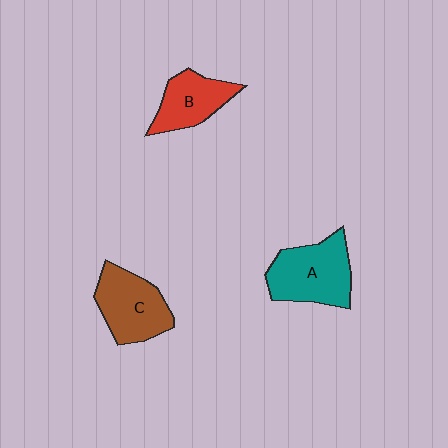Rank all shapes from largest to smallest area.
From largest to smallest: A (teal), C (brown), B (red).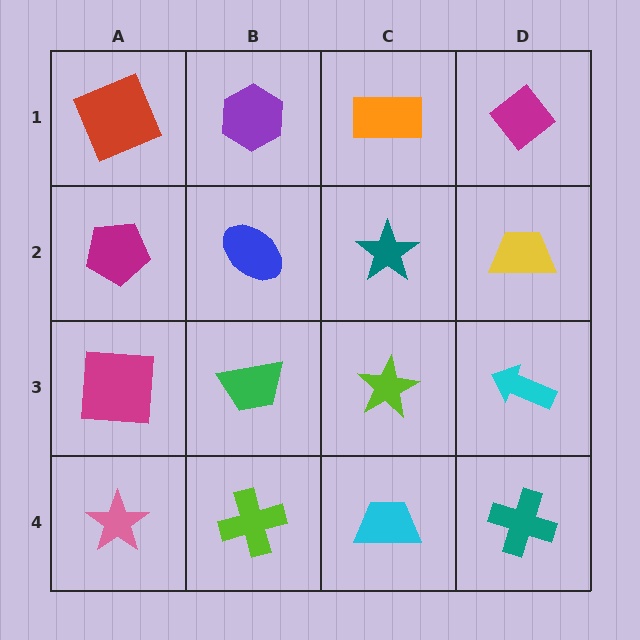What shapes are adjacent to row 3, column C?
A teal star (row 2, column C), a cyan trapezoid (row 4, column C), a green trapezoid (row 3, column B), a cyan arrow (row 3, column D).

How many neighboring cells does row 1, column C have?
3.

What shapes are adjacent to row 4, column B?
A green trapezoid (row 3, column B), a pink star (row 4, column A), a cyan trapezoid (row 4, column C).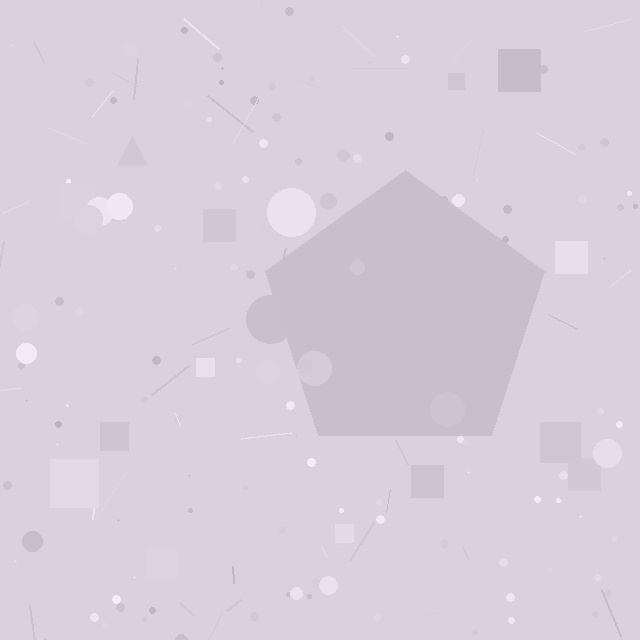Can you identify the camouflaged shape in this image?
The camouflaged shape is a pentagon.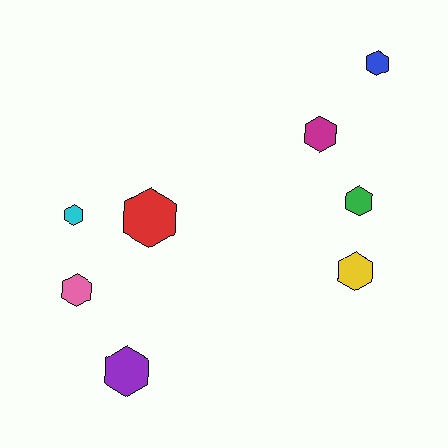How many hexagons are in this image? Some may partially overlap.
There are 8 hexagons.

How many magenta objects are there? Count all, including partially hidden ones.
There is 1 magenta object.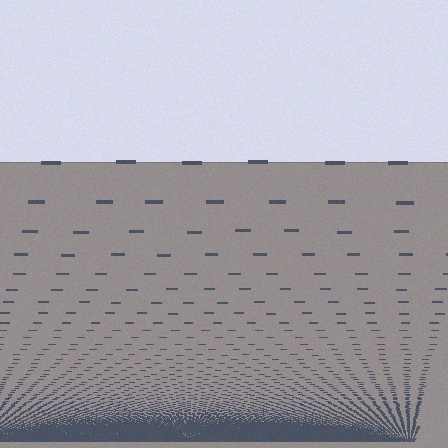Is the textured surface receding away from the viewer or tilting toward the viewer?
The surface appears to tilt toward the viewer. Texture elements get larger and sparser toward the top.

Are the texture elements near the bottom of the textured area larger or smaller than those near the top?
Smaller. The gradient is inverted — elements near the bottom are smaller and denser.